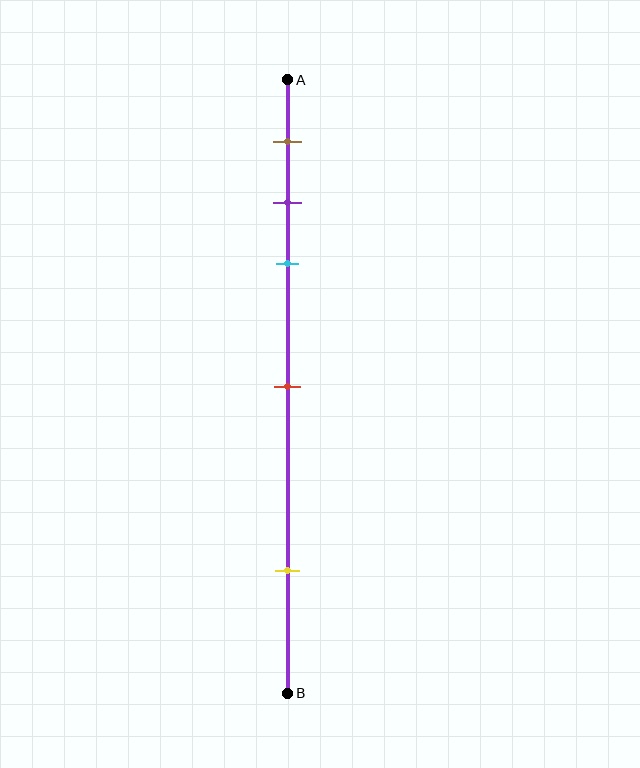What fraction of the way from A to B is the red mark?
The red mark is approximately 50% (0.5) of the way from A to B.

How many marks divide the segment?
There are 5 marks dividing the segment.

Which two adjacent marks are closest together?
The purple and cyan marks are the closest adjacent pair.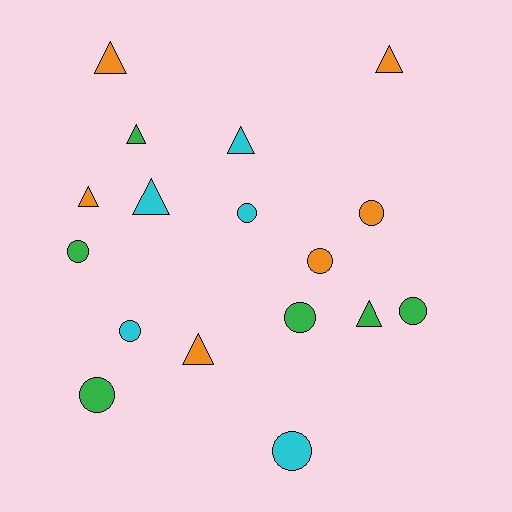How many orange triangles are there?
There are 4 orange triangles.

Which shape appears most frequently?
Circle, with 9 objects.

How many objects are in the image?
There are 17 objects.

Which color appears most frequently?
Orange, with 6 objects.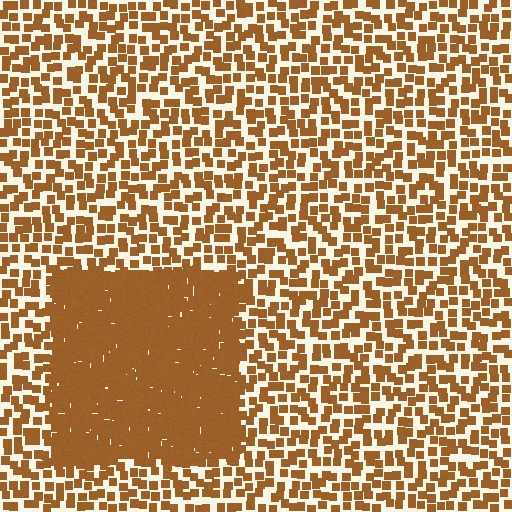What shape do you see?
I see a rectangle.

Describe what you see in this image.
The image contains small brown elements arranged at two different densities. A rectangle-shaped region is visible where the elements are more densely packed than the surrounding area.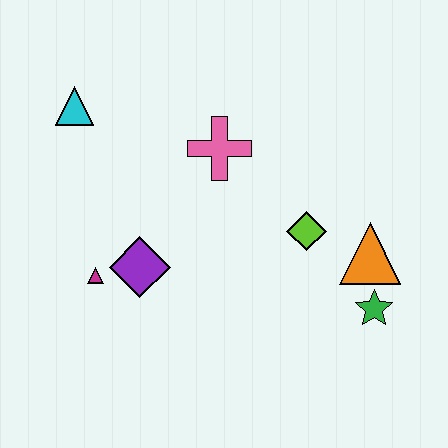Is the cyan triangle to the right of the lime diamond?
No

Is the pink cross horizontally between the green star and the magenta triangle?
Yes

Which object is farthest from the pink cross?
The green star is farthest from the pink cross.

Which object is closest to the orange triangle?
The green star is closest to the orange triangle.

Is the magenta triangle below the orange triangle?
Yes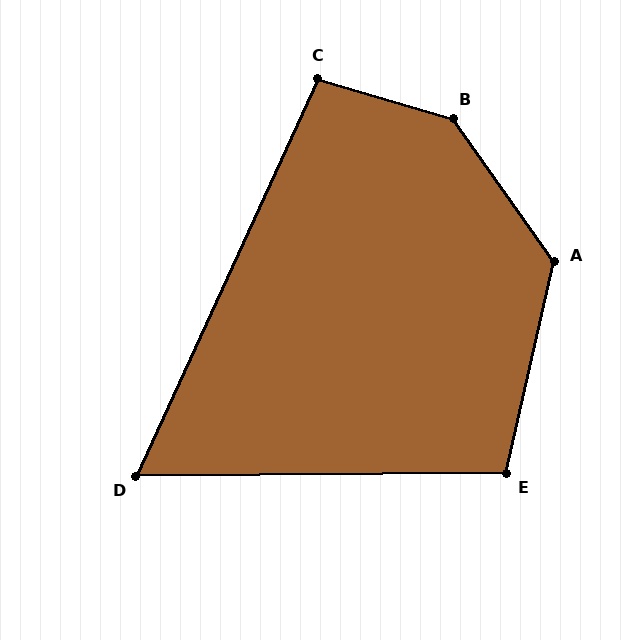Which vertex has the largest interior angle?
B, at approximately 142 degrees.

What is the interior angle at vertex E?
Approximately 103 degrees (obtuse).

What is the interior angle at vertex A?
Approximately 132 degrees (obtuse).